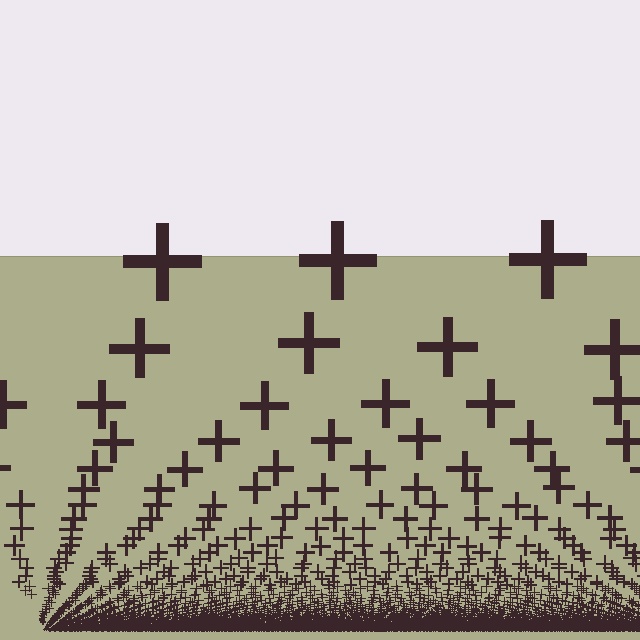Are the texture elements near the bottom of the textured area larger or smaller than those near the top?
Smaller. The gradient is inverted — elements near the bottom are smaller and denser.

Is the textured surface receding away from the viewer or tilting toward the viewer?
The surface appears to tilt toward the viewer. Texture elements get larger and sparser toward the top.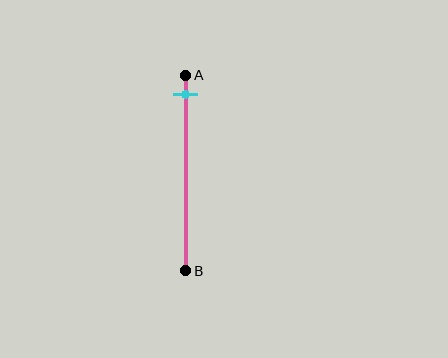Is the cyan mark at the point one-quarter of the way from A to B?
No, the mark is at about 10% from A, not at the 25% one-quarter point.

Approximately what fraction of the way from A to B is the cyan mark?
The cyan mark is approximately 10% of the way from A to B.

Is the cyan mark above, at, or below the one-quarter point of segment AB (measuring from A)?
The cyan mark is above the one-quarter point of segment AB.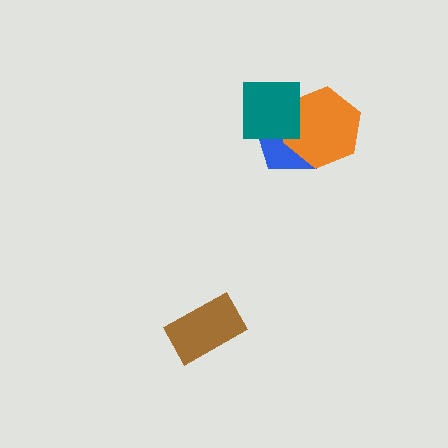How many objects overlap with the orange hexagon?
2 objects overlap with the orange hexagon.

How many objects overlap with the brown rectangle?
0 objects overlap with the brown rectangle.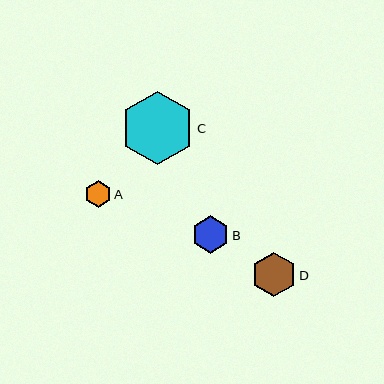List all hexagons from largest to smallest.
From largest to smallest: C, D, B, A.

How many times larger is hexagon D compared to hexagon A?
Hexagon D is approximately 1.7 times the size of hexagon A.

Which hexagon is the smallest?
Hexagon A is the smallest with a size of approximately 26 pixels.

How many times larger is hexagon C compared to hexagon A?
Hexagon C is approximately 2.8 times the size of hexagon A.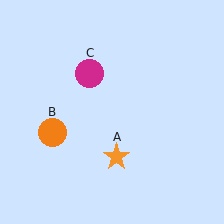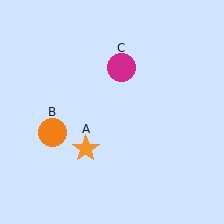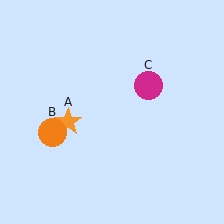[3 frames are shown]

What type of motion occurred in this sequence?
The orange star (object A), magenta circle (object C) rotated clockwise around the center of the scene.